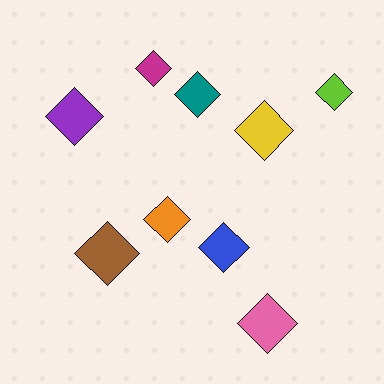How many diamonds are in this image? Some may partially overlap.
There are 9 diamonds.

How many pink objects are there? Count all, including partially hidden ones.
There is 1 pink object.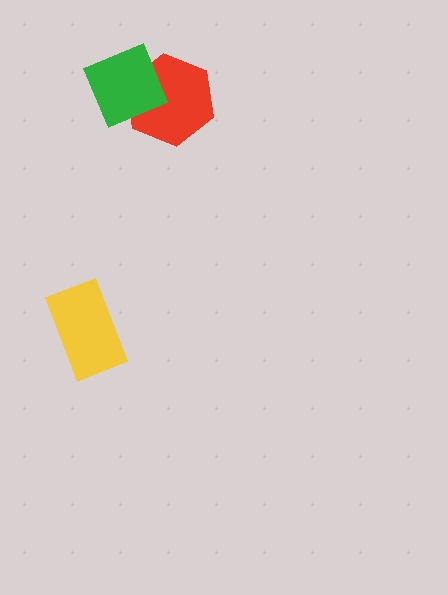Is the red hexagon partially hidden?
Yes, it is partially covered by another shape.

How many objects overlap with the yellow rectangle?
0 objects overlap with the yellow rectangle.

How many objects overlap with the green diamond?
1 object overlaps with the green diamond.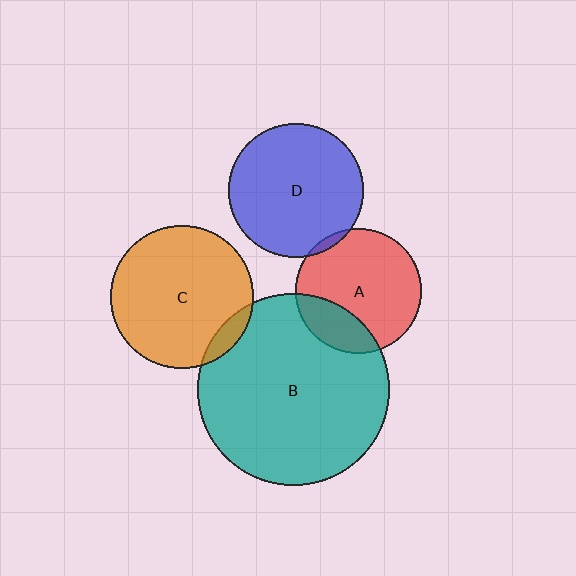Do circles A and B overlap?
Yes.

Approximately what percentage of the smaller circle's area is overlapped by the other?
Approximately 25%.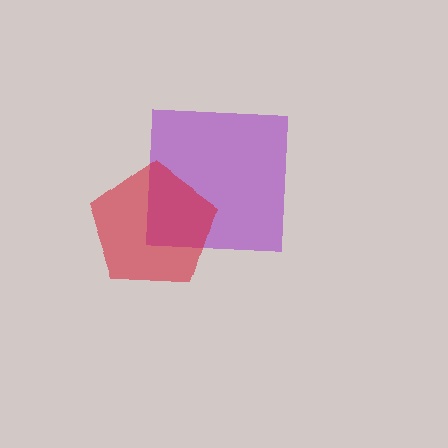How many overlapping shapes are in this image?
There are 2 overlapping shapes in the image.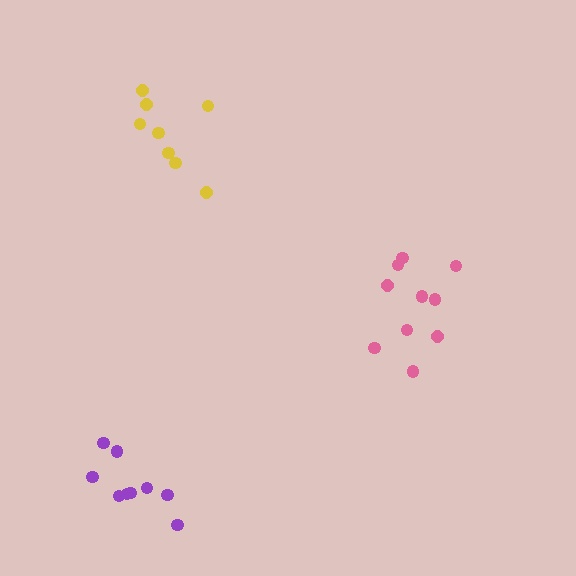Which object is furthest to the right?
The pink cluster is rightmost.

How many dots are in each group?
Group 1: 8 dots, Group 2: 9 dots, Group 3: 10 dots (27 total).